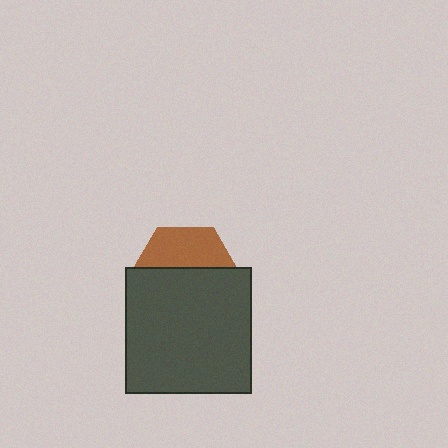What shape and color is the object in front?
The object in front is a dark gray square.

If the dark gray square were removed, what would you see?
You would see the complete brown hexagon.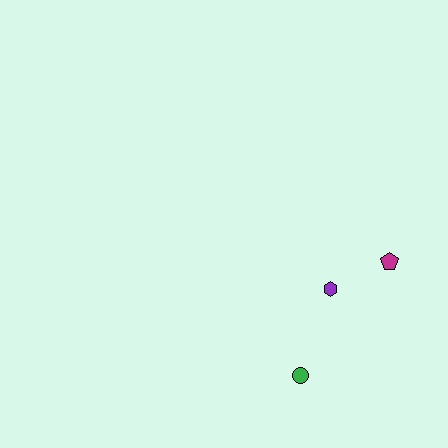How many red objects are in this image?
There are no red objects.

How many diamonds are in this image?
There are no diamonds.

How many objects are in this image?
There are 3 objects.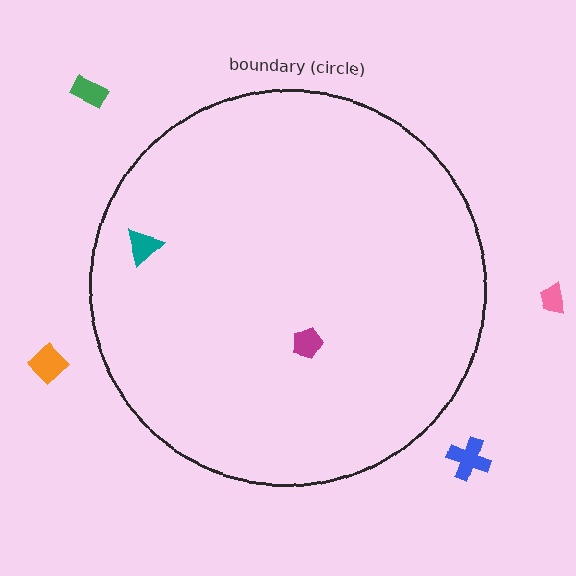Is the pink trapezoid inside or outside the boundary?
Outside.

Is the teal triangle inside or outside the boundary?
Inside.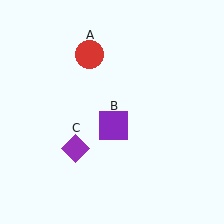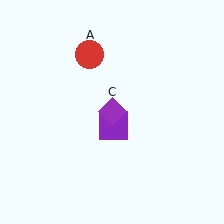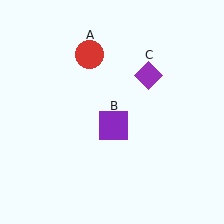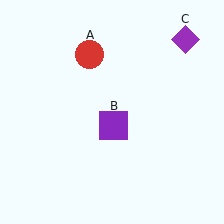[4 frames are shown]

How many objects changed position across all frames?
1 object changed position: purple diamond (object C).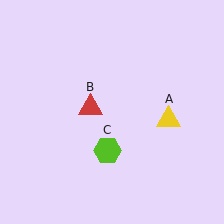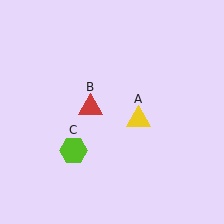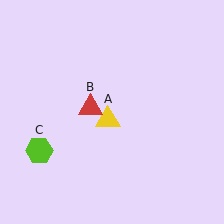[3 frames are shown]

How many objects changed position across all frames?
2 objects changed position: yellow triangle (object A), lime hexagon (object C).